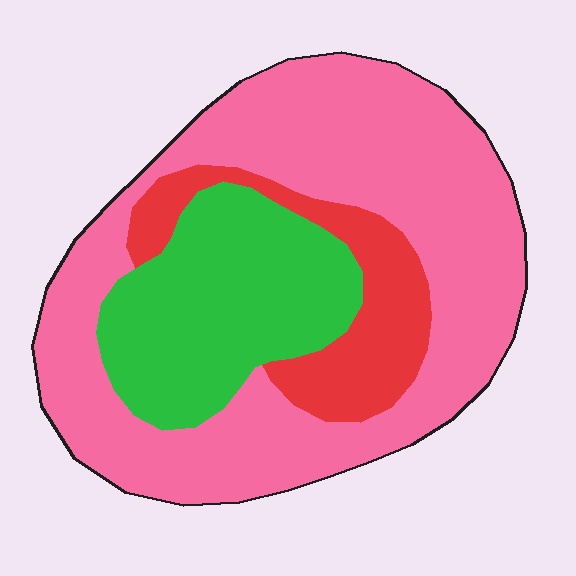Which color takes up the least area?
Red, at roughly 15%.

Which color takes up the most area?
Pink, at roughly 60%.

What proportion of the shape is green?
Green takes up about one quarter (1/4) of the shape.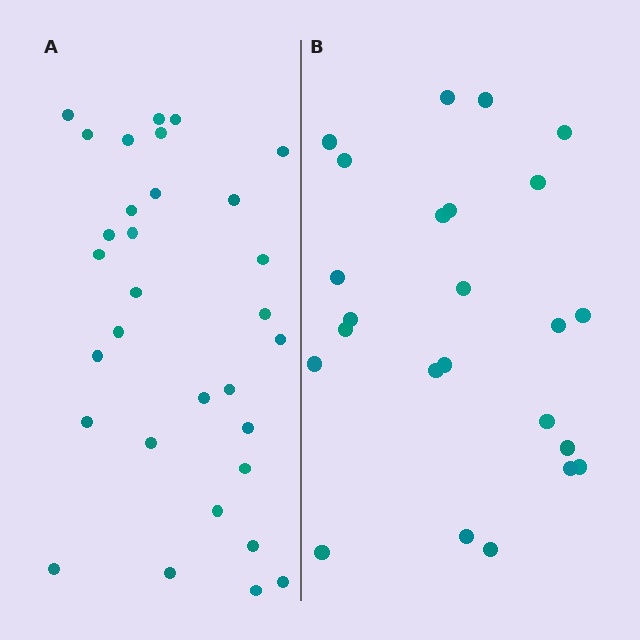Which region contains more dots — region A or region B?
Region A (the left region) has more dots.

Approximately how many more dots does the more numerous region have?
Region A has roughly 8 or so more dots than region B.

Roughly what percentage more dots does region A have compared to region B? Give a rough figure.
About 30% more.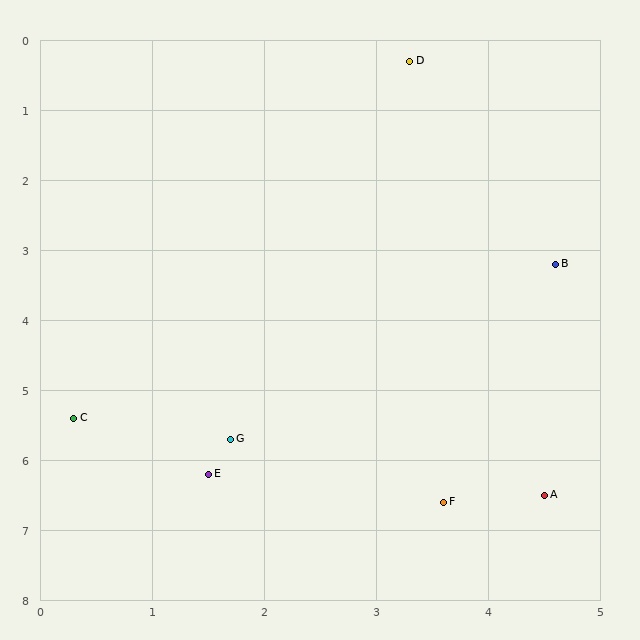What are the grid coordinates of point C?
Point C is at approximately (0.3, 5.4).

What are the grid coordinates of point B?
Point B is at approximately (4.6, 3.2).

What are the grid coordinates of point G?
Point G is at approximately (1.7, 5.7).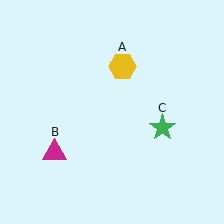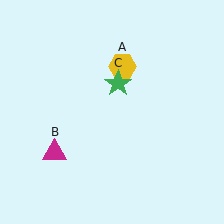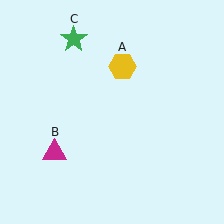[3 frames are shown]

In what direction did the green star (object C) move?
The green star (object C) moved up and to the left.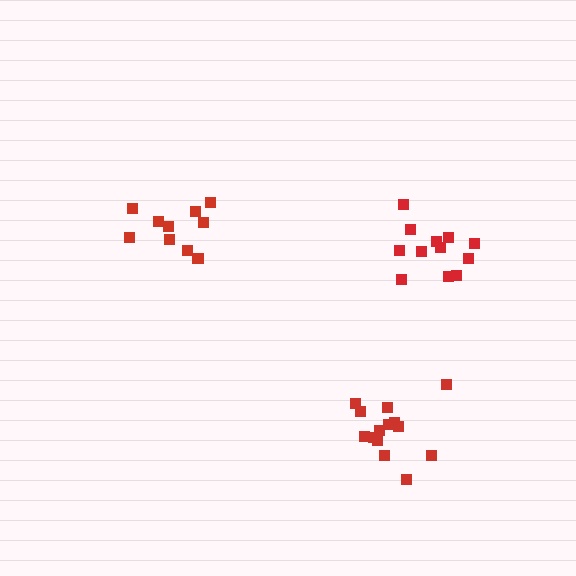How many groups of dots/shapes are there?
There are 3 groups.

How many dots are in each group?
Group 1: 10 dots, Group 2: 12 dots, Group 3: 14 dots (36 total).